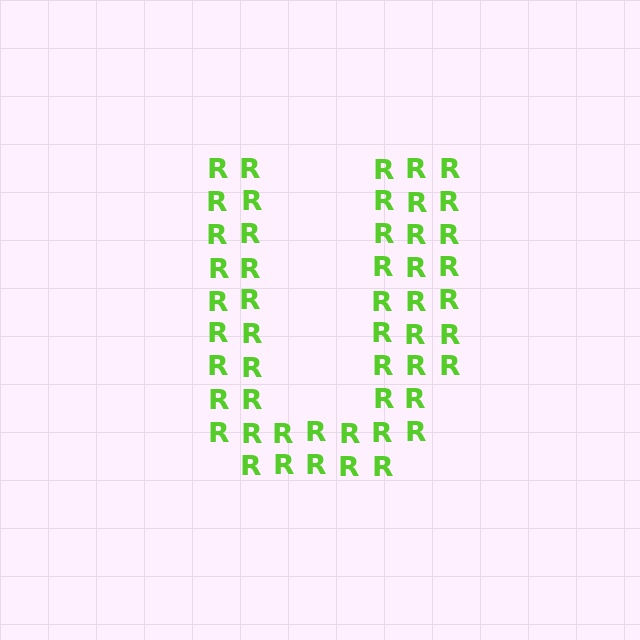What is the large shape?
The large shape is the letter U.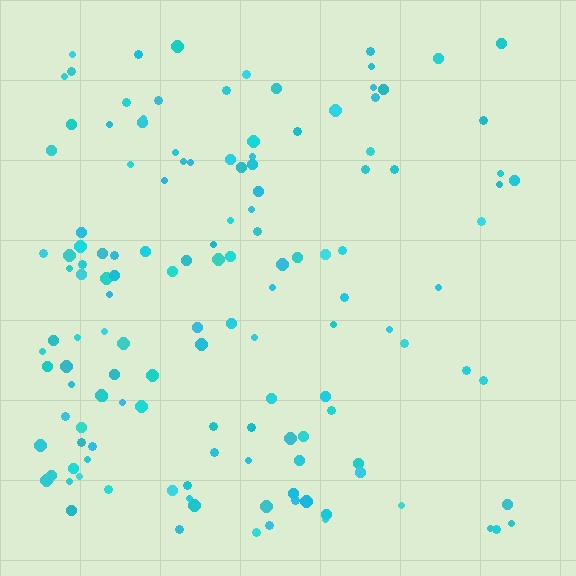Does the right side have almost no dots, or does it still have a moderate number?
Still a moderate number, just noticeably fewer than the left.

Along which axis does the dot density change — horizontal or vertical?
Horizontal.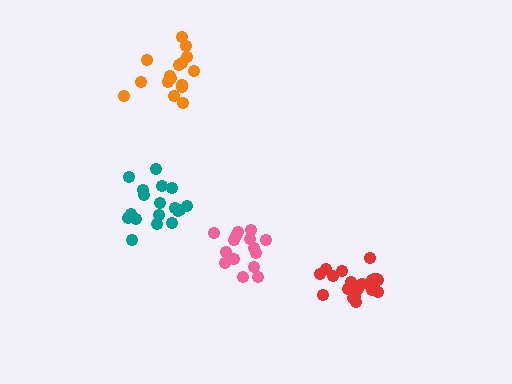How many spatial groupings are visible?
There are 4 spatial groupings.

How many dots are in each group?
Group 1: 19 dots, Group 2: 16 dots, Group 3: 15 dots, Group 4: 18 dots (68 total).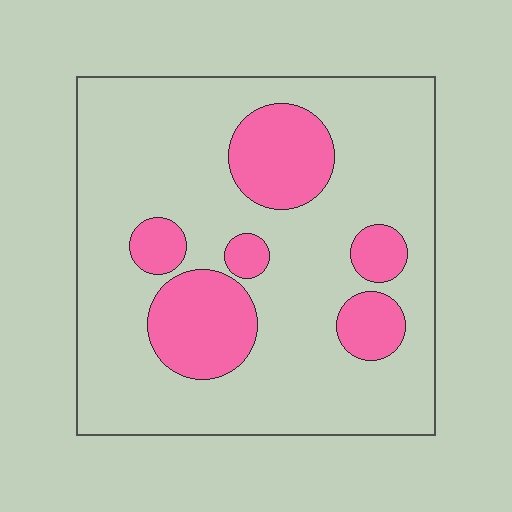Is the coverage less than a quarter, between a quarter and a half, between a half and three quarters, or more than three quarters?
Less than a quarter.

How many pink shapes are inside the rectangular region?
6.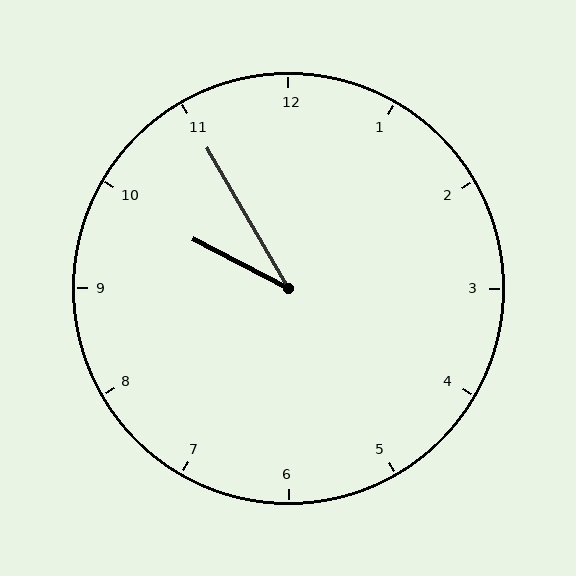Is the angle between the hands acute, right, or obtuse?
It is acute.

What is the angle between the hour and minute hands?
Approximately 32 degrees.